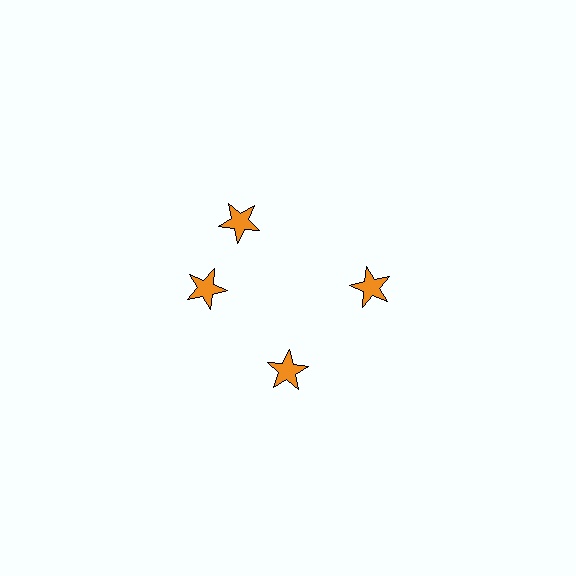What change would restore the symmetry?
The symmetry would be restored by rotating it back into even spacing with its neighbors so that all 4 stars sit at equal angles and equal distance from the center.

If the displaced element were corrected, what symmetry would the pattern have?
It would have 4-fold rotational symmetry — the pattern would map onto itself every 90 degrees.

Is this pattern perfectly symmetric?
No. The 4 orange stars are arranged in a ring, but one element near the 12 o'clock position is rotated out of alignment along the ring, breaking the 4-fold rotational symmetry.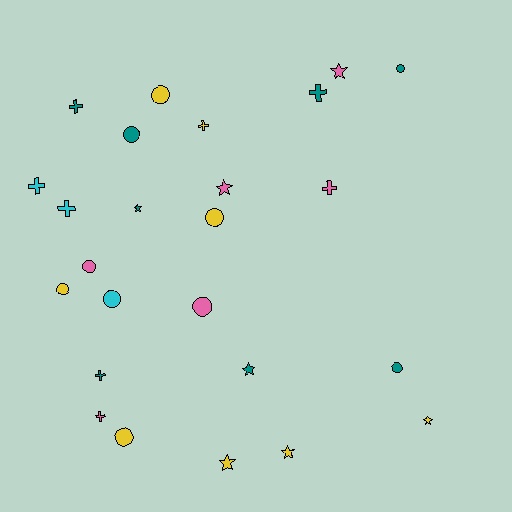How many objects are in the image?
There are 25 objects.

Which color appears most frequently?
Yellow, with 8 objects.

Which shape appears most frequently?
Circle, with 10 objects.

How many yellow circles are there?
There are 4 yellow circles.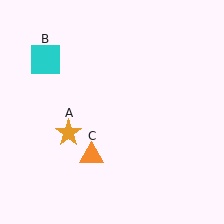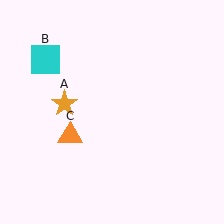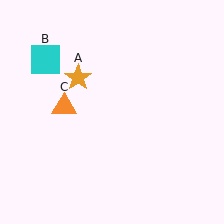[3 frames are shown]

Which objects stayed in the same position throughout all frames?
Cyan square (object B) remained stationary.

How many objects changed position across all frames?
2 objects changed position: orange star (object A), orange triangle (object C).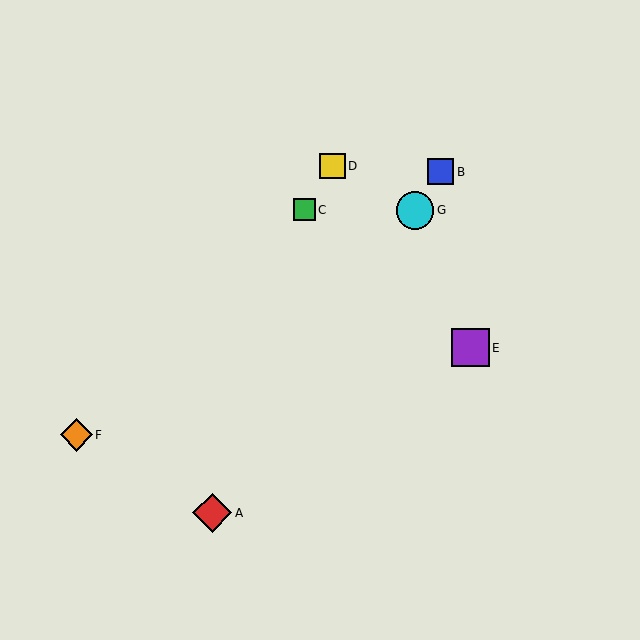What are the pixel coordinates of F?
Object F is at (76, 435).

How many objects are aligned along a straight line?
3 objects (A, B, G) are aligned along a straight line.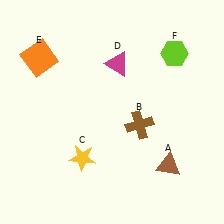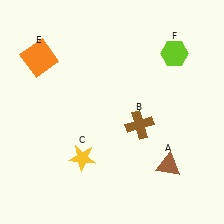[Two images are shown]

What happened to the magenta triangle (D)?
The magenta triangle (D) was removed in Image 2. It was in the top-right area of Image 1.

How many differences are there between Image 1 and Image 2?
There is 1 difference between the two images.